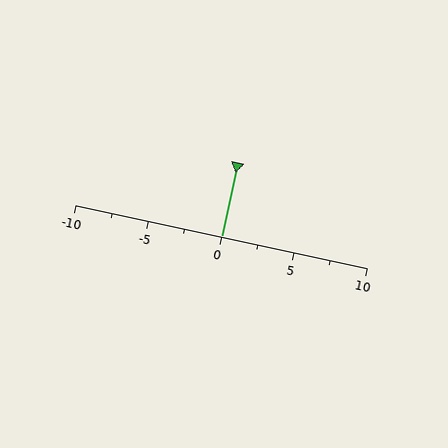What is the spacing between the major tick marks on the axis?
The major ticks are spaced 5 apart.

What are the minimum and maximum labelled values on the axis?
The axis runs from -10 to 10.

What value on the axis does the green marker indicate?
The marker indicates approximately 0.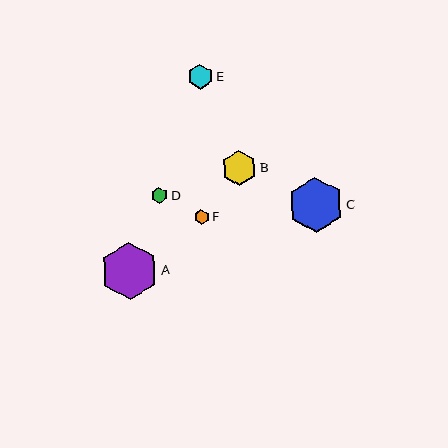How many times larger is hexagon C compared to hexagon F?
Hexagon C is approximately 3.7 times the size of hexagon F.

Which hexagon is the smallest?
Hexagon F is the smallest with a size of approximately 15 pixels.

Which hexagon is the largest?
Hexagon A is the largest with a size of approximately 57 pixels.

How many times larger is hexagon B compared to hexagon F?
Hexagon B is approximately 2.3 times the size of hexagon F.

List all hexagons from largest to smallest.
From largest to smallest: A, C, B, E, D, F.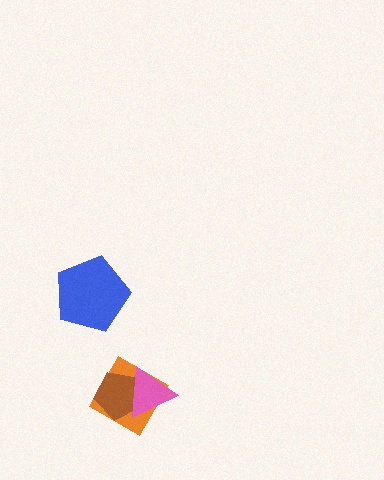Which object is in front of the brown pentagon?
The pink triangle is in front of the brown pentagon.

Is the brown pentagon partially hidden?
Yes, it is partially covered by another shape.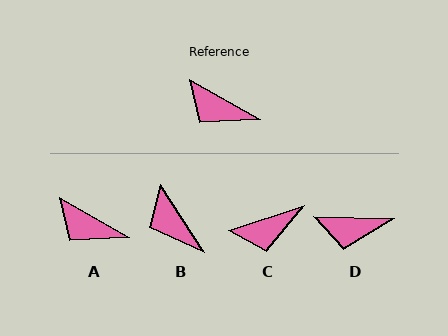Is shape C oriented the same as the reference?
No, it is off by about 48 degrees.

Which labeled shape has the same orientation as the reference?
A.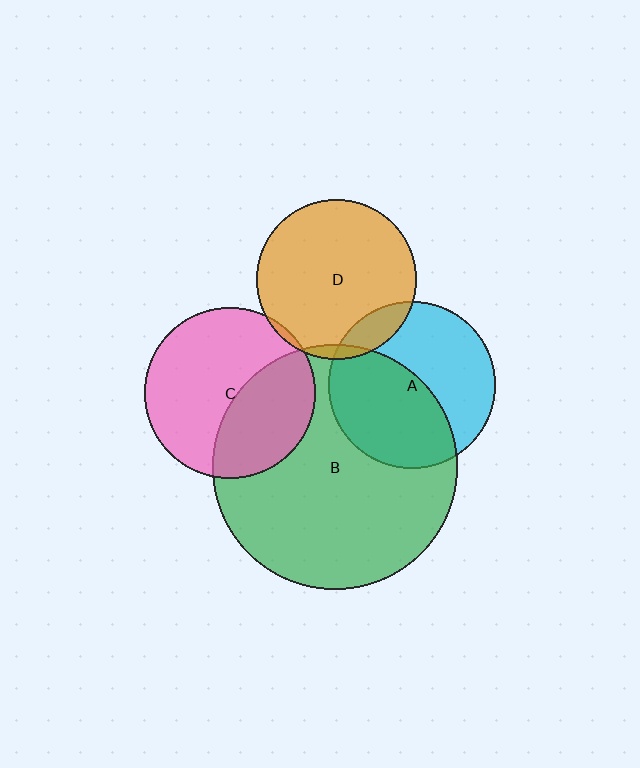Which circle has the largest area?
Circle B (green).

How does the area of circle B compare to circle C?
Approximately 2.1 times.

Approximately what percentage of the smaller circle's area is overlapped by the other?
Approximately 40%.